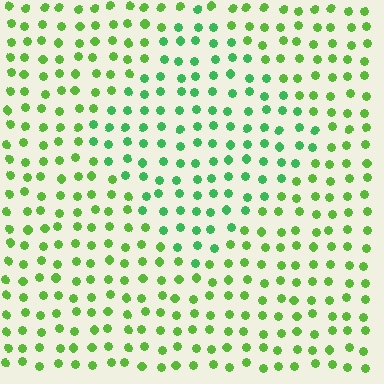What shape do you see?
I see a diamond.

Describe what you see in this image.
The image is filled with small lime elements in a uniform arrangement. A diamond-shaped region is visible where the elements are tinted to a slightly different hue, forming a subtle color boundary.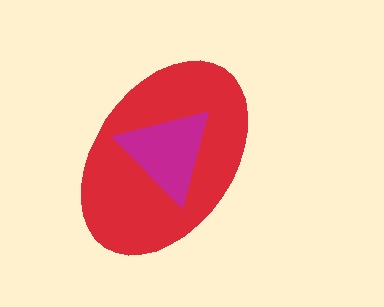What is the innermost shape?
The magenta triangle.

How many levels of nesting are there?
2.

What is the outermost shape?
The red ellipse.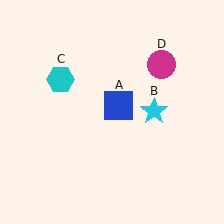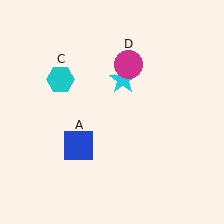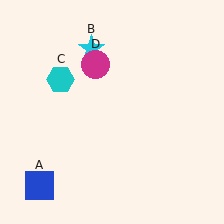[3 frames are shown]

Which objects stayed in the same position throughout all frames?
Cyan hexagon (object C) remained stationary.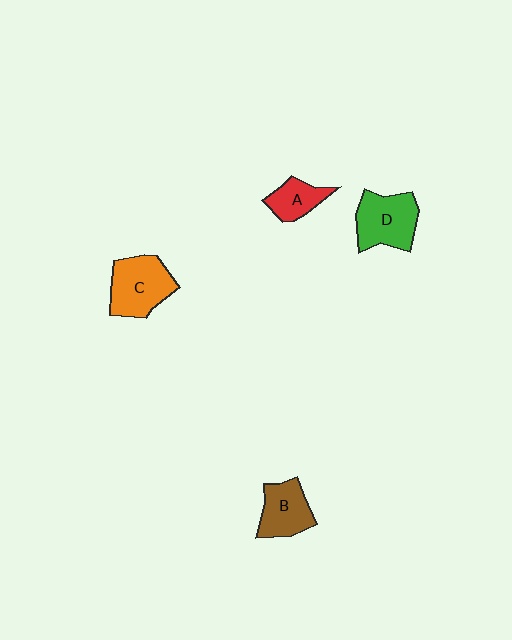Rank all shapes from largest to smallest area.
From largest to smallest: C (orange), D (green), B (brown), A (red).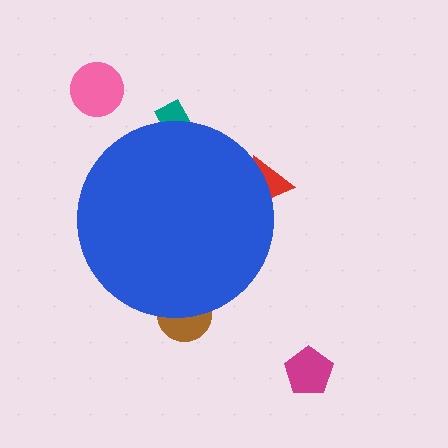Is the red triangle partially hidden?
Yes, the red triangle is partially hidden behind the blue circle.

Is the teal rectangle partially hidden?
Yes, the teal rectangle is partially hidden behind the blue circle.